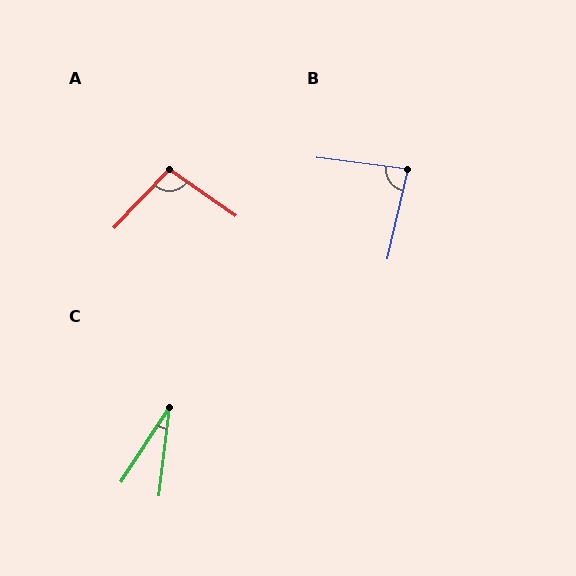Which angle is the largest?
A, at approximately 98 degrees.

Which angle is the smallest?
C, at approximately 26 degrees.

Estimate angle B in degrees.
Approximately 84 degrees.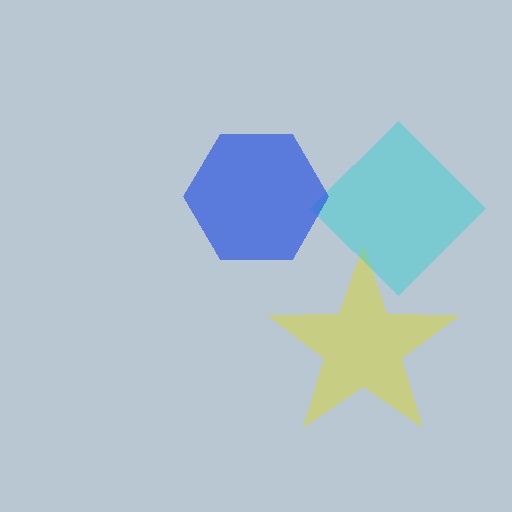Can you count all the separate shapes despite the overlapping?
Yes, there are 3 separate shapes.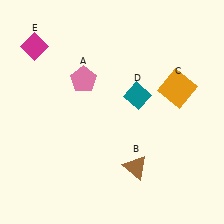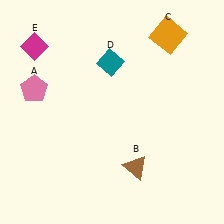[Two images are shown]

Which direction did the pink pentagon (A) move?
The pink pentagon (A) moved left.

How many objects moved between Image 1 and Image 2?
3 objects moved between the two images.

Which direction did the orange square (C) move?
The orange square (C) moved up.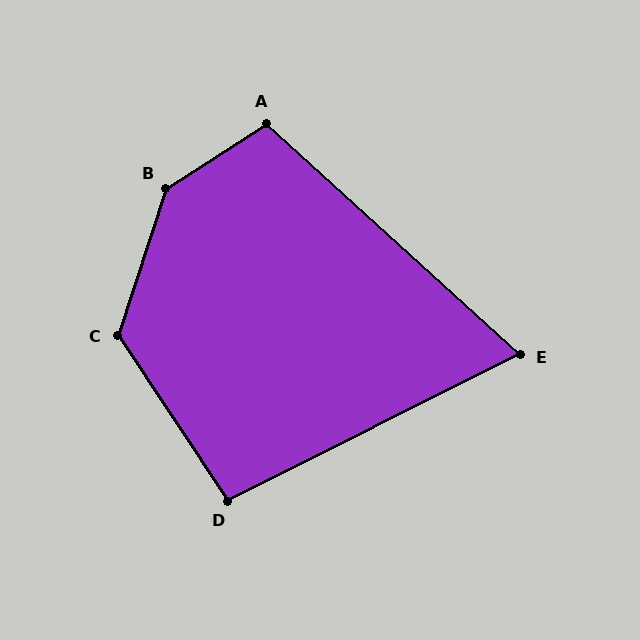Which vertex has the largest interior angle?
B, at approximately 140 degrees.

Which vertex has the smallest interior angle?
E, at approximately 69 degrees.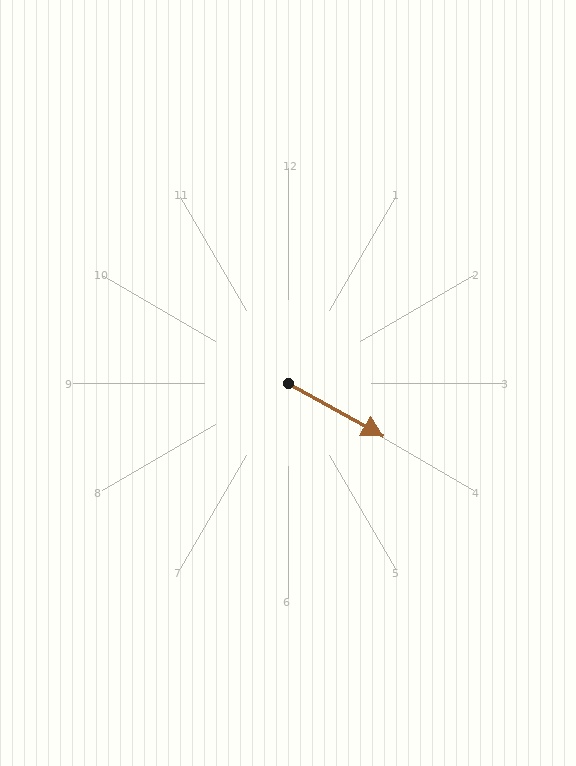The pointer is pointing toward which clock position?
Roughly 4 o'clock.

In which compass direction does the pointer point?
Southeast.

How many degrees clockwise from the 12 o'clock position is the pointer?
Approximately 119 degrees.